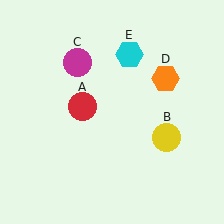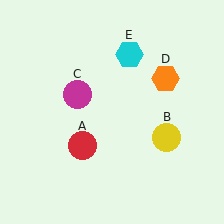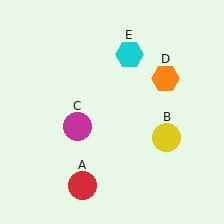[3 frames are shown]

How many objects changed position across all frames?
2 objects changed position: red circle (object A), magenta circle (object C).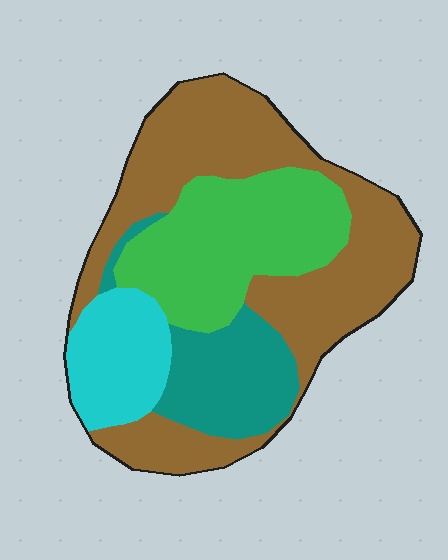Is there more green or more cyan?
Green.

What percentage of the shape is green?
Green takes up about one quarter (1/4) of the shape.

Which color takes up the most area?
Brown, at roughly 45%.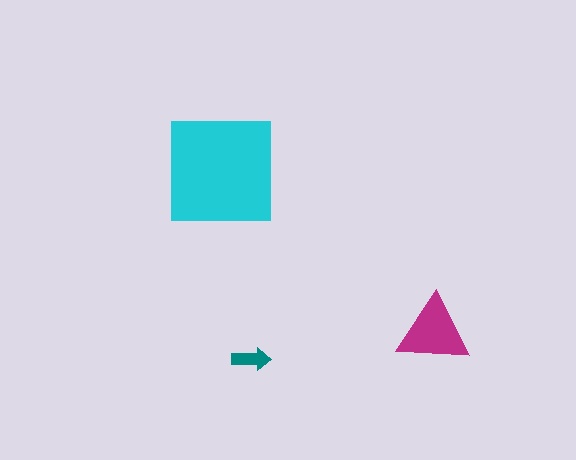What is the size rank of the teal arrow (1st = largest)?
3rd.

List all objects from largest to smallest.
The cyan square, the magenta triangle, the teal arrow.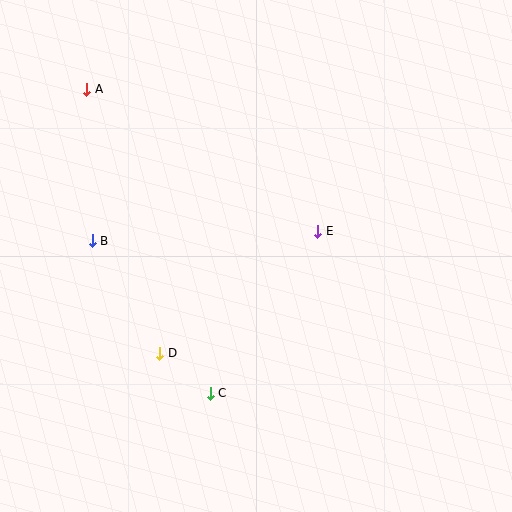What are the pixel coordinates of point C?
Point C is at (210, 393).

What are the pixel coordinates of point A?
Point A is at (87, 89).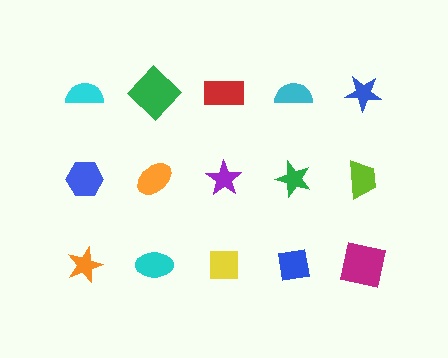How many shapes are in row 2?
5 shapes.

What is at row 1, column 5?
A blue star.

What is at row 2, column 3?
A purple star.